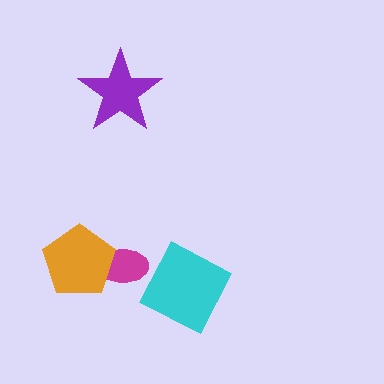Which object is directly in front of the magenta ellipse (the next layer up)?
The cyan diamond is directly in front of the magenta ellipse.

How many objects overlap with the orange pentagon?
1 object overlaps with the orange pentagon.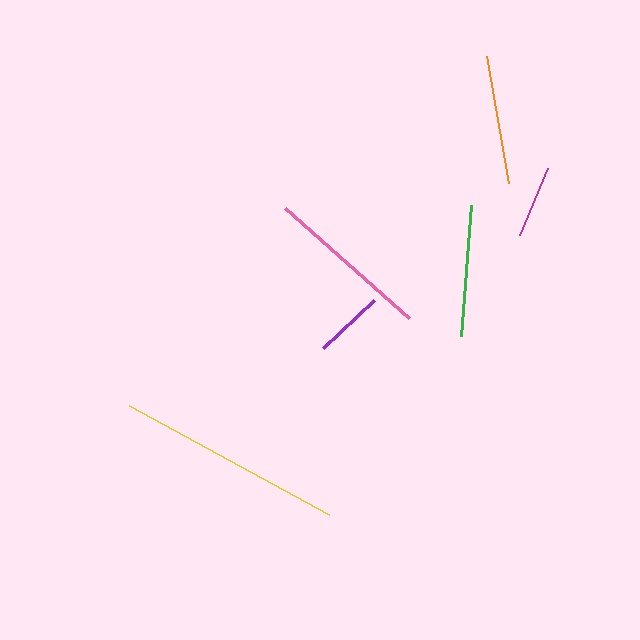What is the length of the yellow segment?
The yellow segment is approximately 227 pixels long.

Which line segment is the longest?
The yellow line is the longest at approximately 227 pixels.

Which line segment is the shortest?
The purple line is the shortest at approximately 70 pixels.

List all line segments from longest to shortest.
From longest to shortest: yellow, pink, green, orange, magenta, purple.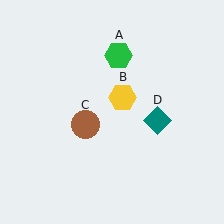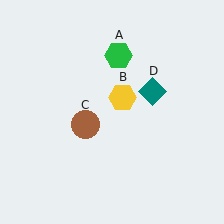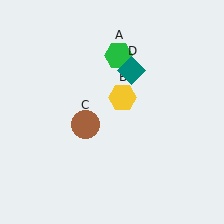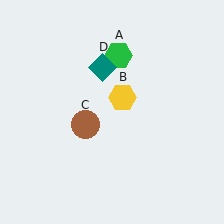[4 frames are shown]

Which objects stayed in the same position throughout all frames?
Green hexagon (object A) and yellow hexagon (object B) and brown circle (object C) remained stationary.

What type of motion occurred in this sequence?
The teal diamond (object D) rotated counterclockwise around the center of the scene.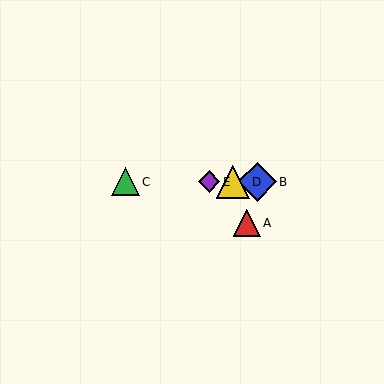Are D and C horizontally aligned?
Yes, both are at y≈182.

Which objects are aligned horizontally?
Objects B, C, D, E are aligned horizontally.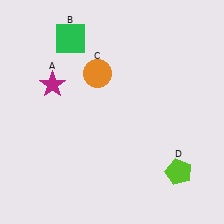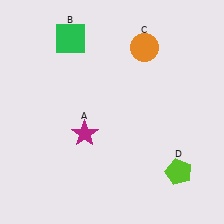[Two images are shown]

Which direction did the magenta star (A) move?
The magenta star (A) moved down.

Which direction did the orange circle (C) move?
The orange circle (C) moved right.